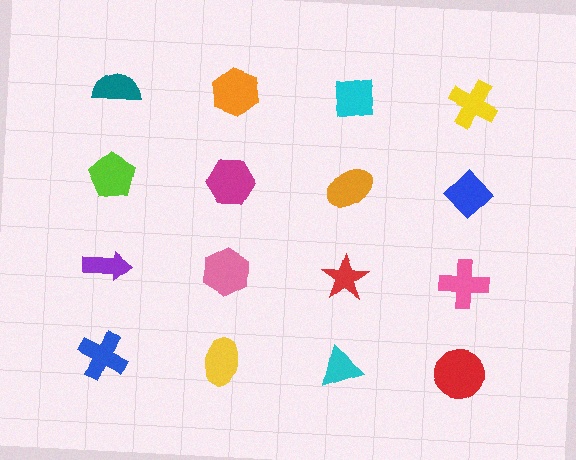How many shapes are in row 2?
4 shapes.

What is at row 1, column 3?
A cyan square.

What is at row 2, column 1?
A lime pentagon.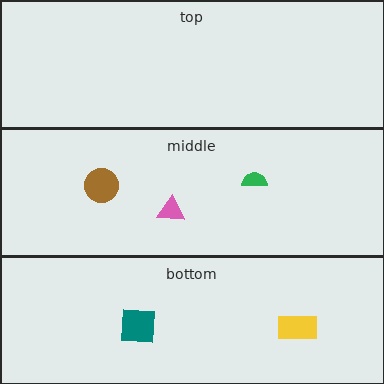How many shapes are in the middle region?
3.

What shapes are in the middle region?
The pink triangle, the brown circle, the green semicircle.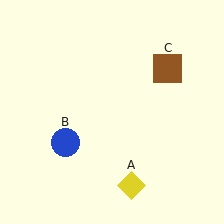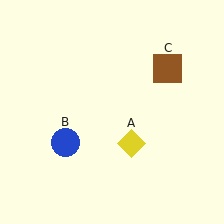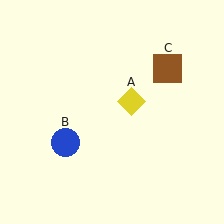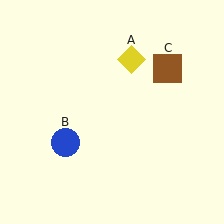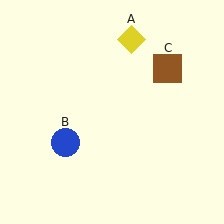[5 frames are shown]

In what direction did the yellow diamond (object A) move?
The yellow diamond (object A) moved up.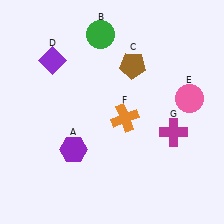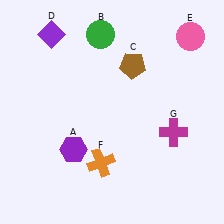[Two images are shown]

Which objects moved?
The objects that moved are: the purple diamond (D), the pink circle (E), the orange cross (F).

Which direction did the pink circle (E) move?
The pink circle (E) moved up.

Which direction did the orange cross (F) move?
The orange cross (F) moved down.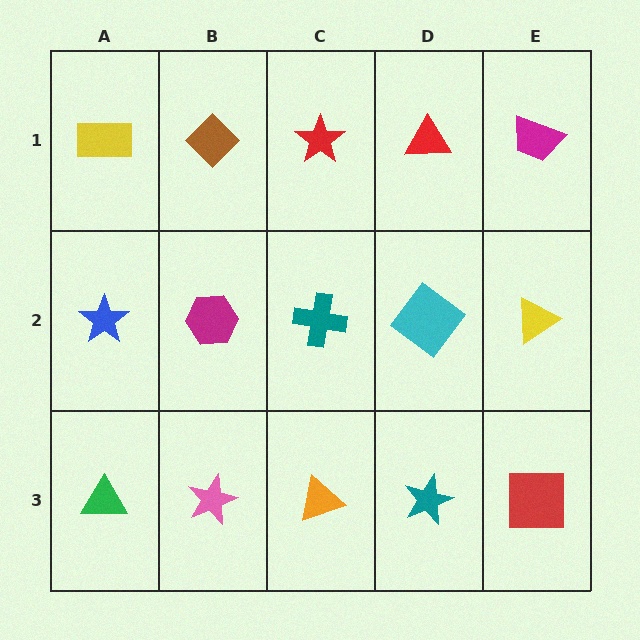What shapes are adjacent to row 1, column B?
A magenta hexagon (row 2, column B), a yellow rectangle (row 1, column A), a red star (row 1, column C).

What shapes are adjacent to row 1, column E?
A yellow triangle (row 2, column E), a red triangle (row 1, column D).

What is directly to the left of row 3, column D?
An orange triangle.